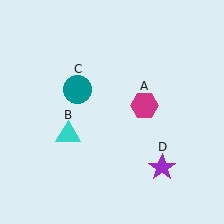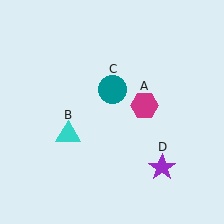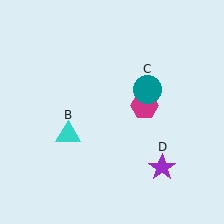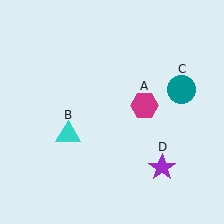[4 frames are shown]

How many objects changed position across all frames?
1 object changed position: teal circle (object C).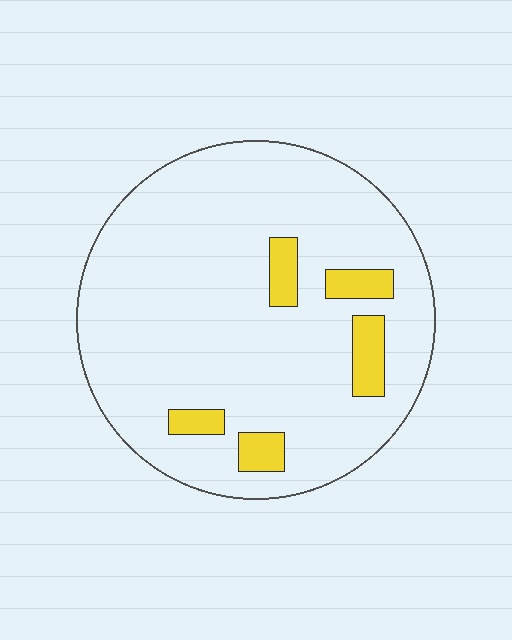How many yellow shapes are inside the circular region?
5.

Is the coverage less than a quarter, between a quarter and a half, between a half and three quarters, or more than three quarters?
Less than a quarter.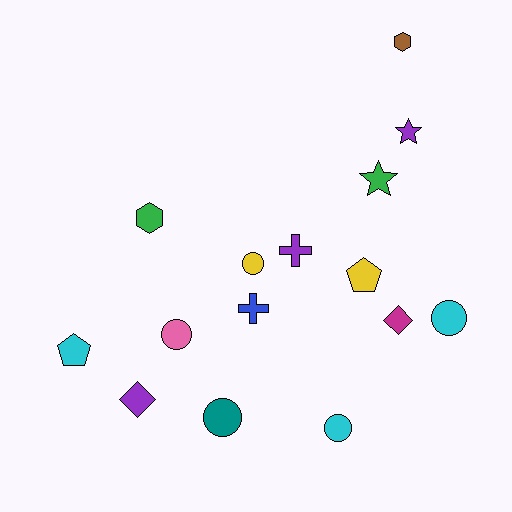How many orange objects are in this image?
There are no orange objects.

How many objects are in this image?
There are 15 objects.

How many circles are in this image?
There are 5 circles.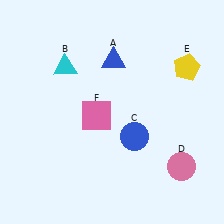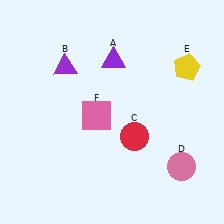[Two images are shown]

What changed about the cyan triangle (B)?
In Image 1, B is cyan. In Image 2, it changed to purple.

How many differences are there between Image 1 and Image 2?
There are 3 differences between the two images.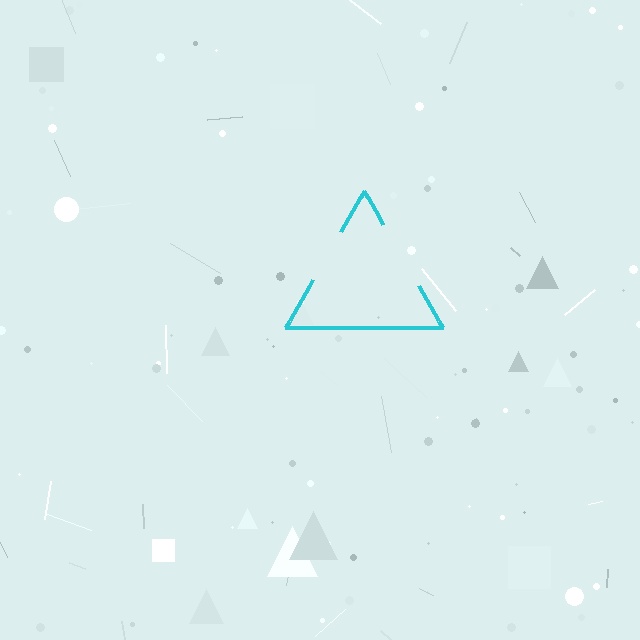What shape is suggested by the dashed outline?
The dashed outline suggests a triangle.